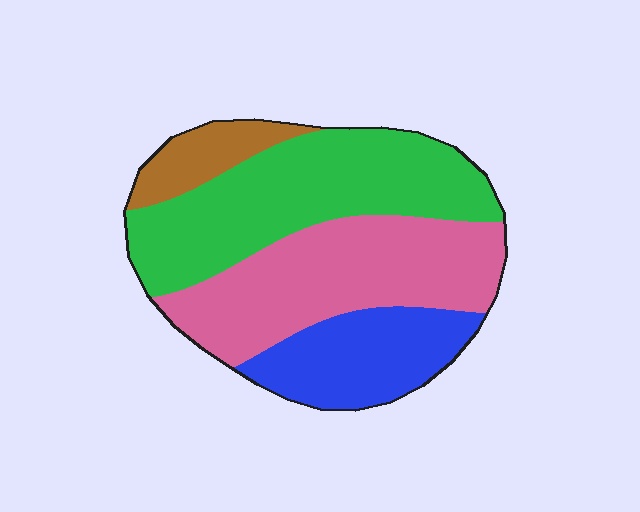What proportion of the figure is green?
Green covers around 35% of the figure.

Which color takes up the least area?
Brown, at roughly 10%.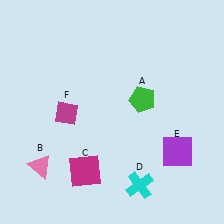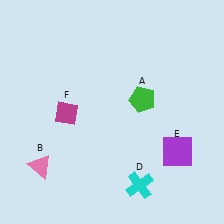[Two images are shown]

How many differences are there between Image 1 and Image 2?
There is 1 difference between the two images.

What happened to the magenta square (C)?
The magenta square (C) was removed in Image 2. It was in the bottom-left area of Image 1.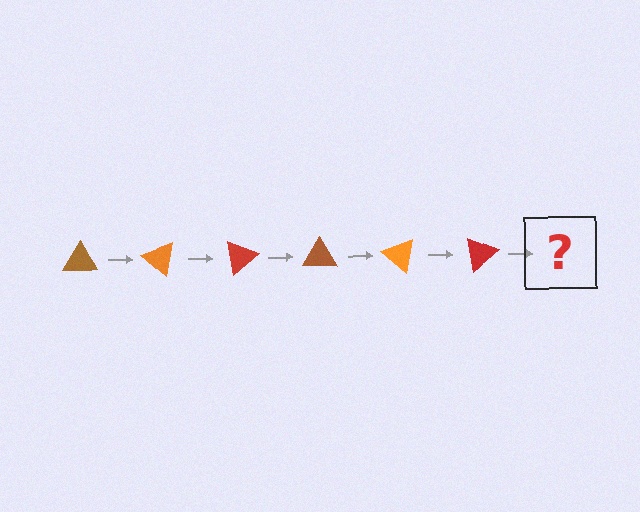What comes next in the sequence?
The next element should be a brown triangle, rotated 240 degrees from the start.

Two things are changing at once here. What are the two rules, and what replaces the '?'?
The two rules are that it rotates 40 degrees each step and the color cycles through brown, orange, and red. The '?' should be a brown triangle, rotated 240 degrees from the start.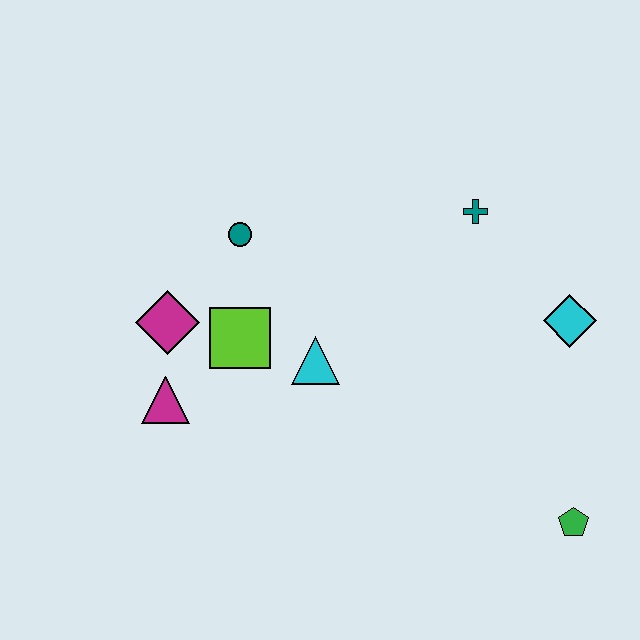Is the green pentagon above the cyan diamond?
No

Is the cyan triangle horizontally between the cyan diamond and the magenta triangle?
Yes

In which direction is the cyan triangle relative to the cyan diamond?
The cyan triangle is to the left of the cyan diamond.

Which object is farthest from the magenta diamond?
The green pentagon is farthest from the magenta diamond.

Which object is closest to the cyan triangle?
The lime square is closest to the cyan triangle.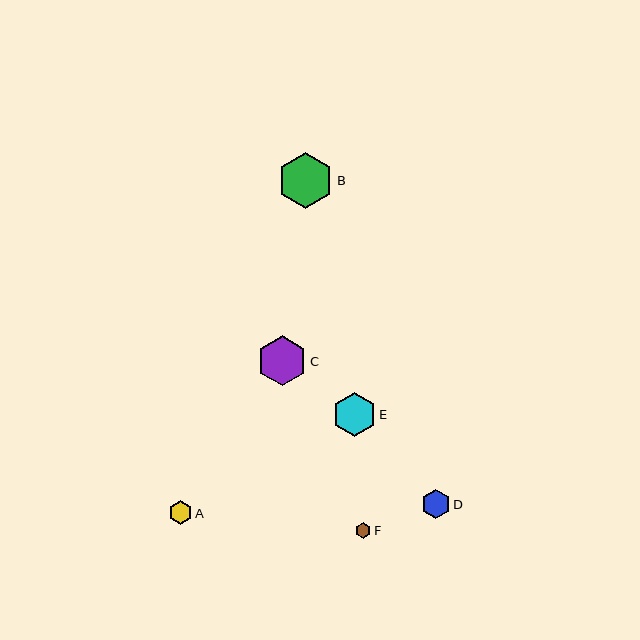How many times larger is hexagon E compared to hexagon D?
Hexagon E is approximately 1.5 times the size of hexagon D.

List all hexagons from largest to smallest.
From largest to smallest: B, C, E, D, A, F.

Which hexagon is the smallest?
Hexagon F is the smallest with a size of approximately 16 pixels.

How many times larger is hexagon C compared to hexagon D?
Hexagon C is approximately 1.7 times the size of hexagon D.